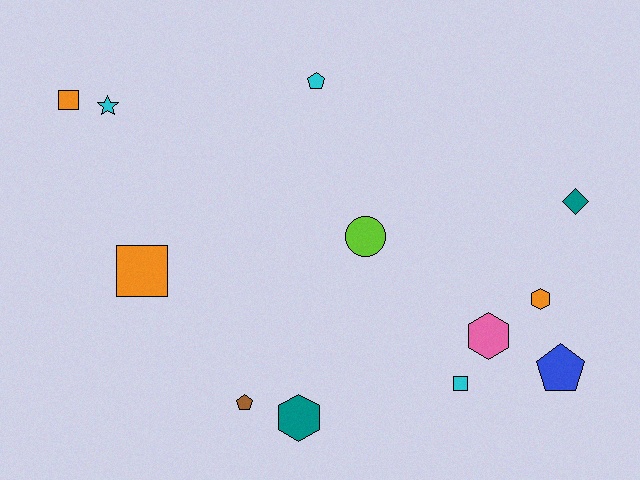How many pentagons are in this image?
There are 3 pentagons.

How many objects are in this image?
There are 12 objects.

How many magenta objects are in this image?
There are no magenta objects.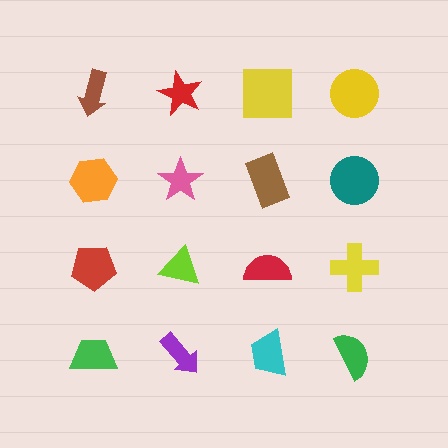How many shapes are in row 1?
4 shapes.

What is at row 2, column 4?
A teal circle.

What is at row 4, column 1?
A green trapezoid.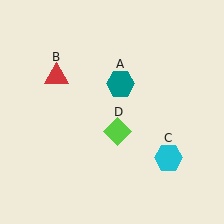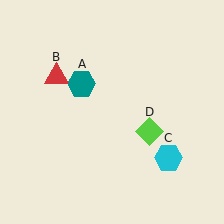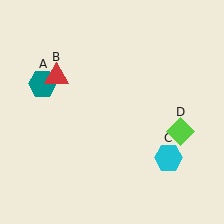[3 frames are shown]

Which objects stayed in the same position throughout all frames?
Red triangle (object B) and cyan hexagon (object C) remained stationary.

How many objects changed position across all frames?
2 objects changed position: teal hexagon (object A), lime diamond (object D).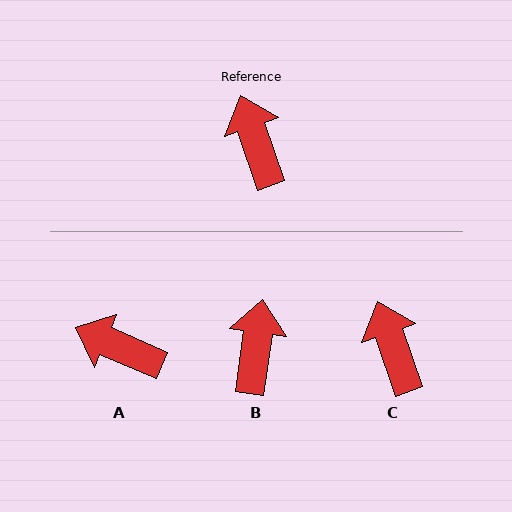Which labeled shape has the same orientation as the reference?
C.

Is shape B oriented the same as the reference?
No, it is off by about 27 degrees.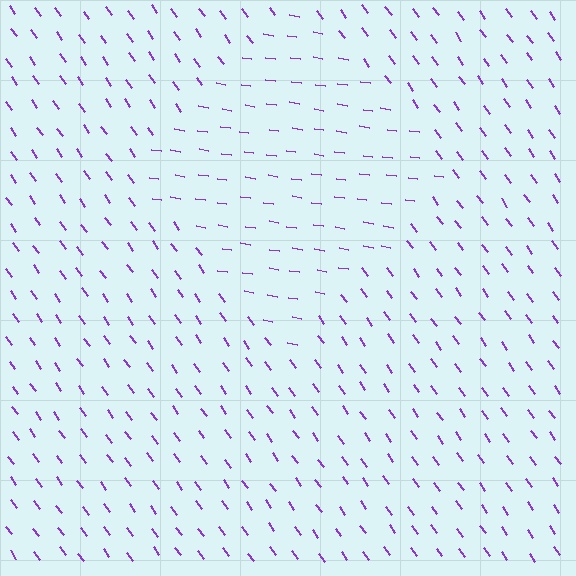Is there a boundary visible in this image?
Yes, there is a texture boundary formed by a change in line orientation.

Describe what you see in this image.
The image is filled with small purple line segments. A diamond region in the image has lines oriented differently from the surrounding lines, creating a visible texture boundary.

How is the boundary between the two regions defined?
The boundary is defined purely by a change in line orientation (approximately 45 degrees difference). All lines are the same color and thickness.